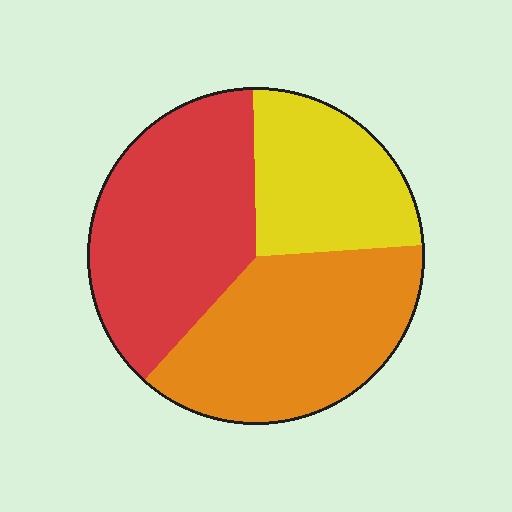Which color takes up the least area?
Yellow, at roughly 25%.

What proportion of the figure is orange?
Orange covers around 40% of the figure.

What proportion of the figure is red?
Red covers about 40% of the figure.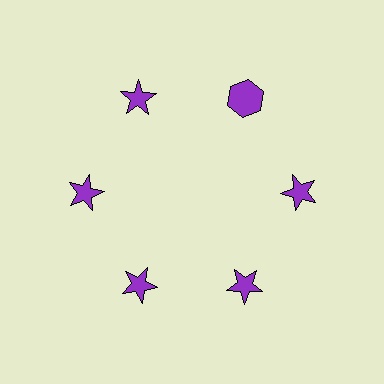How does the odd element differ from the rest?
It has a different shape: hexagon instead of star.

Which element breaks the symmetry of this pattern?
The purple hexagon at roughly the 1 o'clock position breaks the symmetry. All other shapes are purple stars.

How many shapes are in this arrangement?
There are 6 shapes arranged in a ring pattern.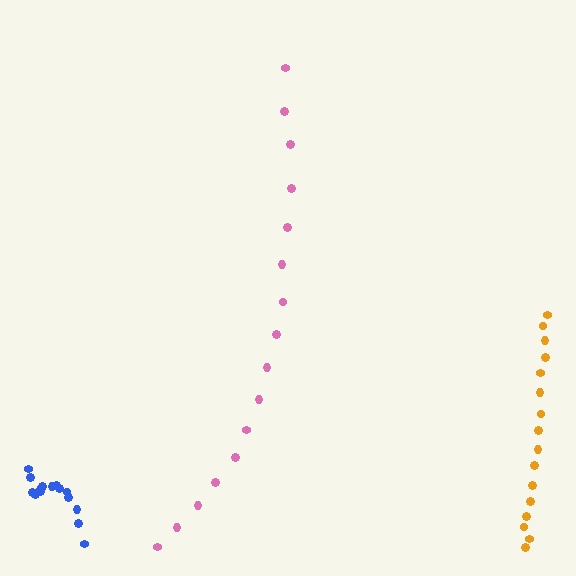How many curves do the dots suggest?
There are 3 distinct paths.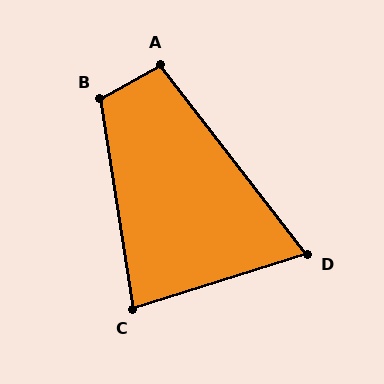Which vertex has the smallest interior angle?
D, at approximately 70 degrees.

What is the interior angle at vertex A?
Approximately 98 degrees (obtuse).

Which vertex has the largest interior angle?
B, at approximately 110 degrees.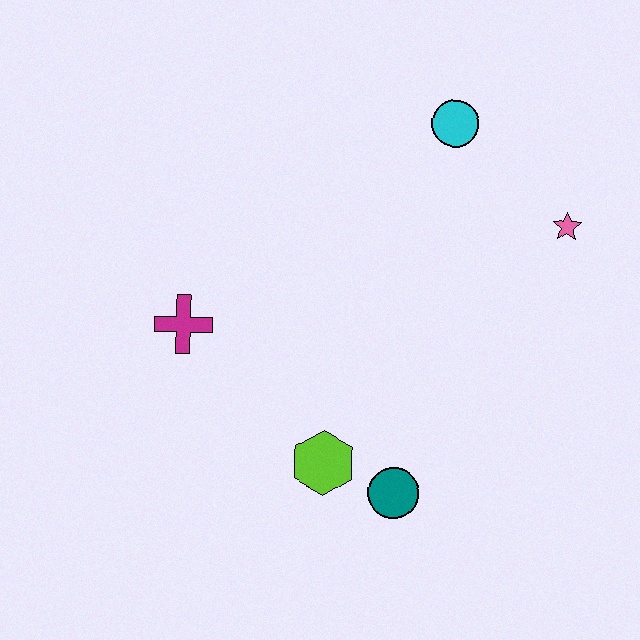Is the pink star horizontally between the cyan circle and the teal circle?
No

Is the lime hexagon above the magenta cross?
No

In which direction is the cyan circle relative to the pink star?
The cyan circle is to the left of the pink star.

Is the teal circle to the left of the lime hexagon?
No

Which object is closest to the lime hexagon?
The teal circle is closest to the lime hexagon.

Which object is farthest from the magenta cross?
The pink star is farthest from the magenta cross.